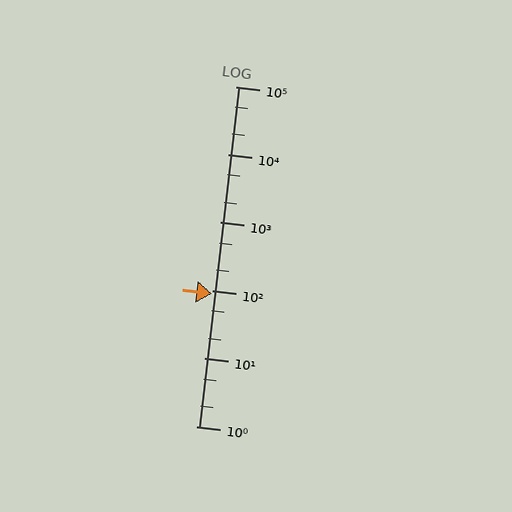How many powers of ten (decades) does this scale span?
The scale spans 5 decades, from 1 to 100000.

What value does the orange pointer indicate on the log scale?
The pointer indicates approximately 89.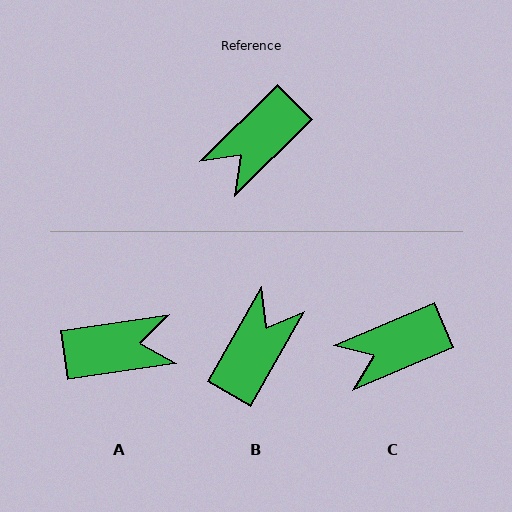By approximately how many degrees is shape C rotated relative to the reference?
Approximately 21 degrees clockwise.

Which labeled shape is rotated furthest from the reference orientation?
B, about 164 degrees away.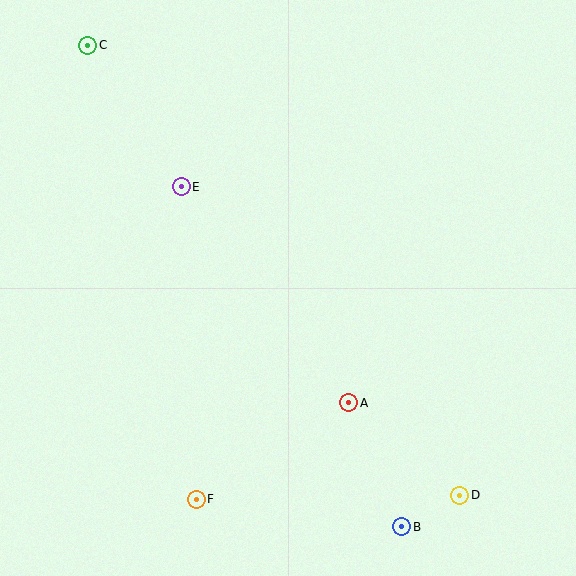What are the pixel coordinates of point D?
Point D is at (460, 495).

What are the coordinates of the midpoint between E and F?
The midpoint between E and F is at (189, 343).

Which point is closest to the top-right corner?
Point E is closest to the top-right corner.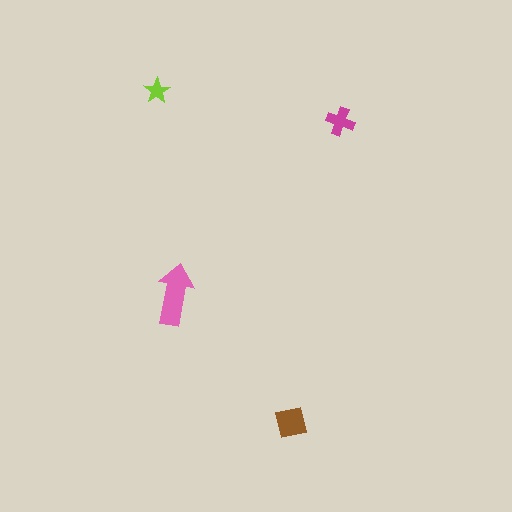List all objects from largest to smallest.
The pink arrow, the brown square, the magenta cross, the lime star.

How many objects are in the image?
There are 4 objects in the image.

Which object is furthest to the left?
The lime star is leftmost.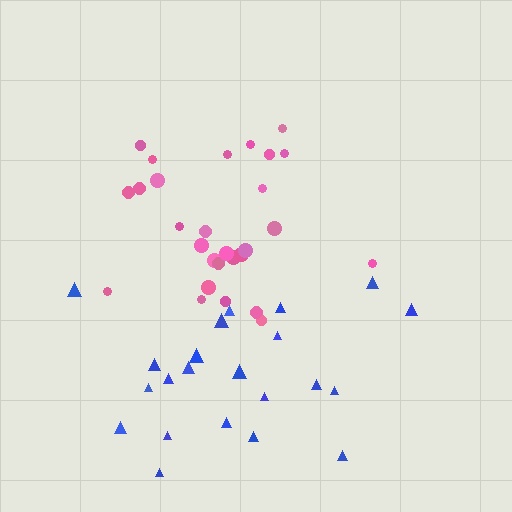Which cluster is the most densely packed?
Pink.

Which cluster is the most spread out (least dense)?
Blue.